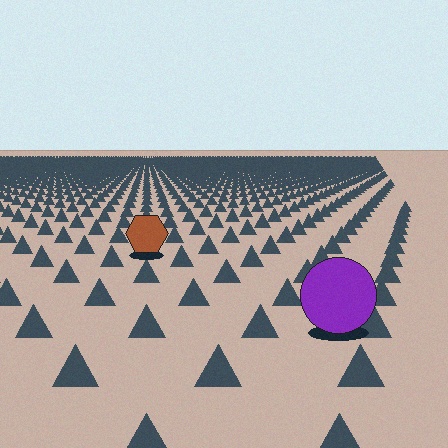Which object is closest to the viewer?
The purple circle is closest. The texture marks near it are larger and more spread out.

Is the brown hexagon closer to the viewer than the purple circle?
No. The purple circle is closer — you can tell from the texture gradient: the ground texture is coarser near it.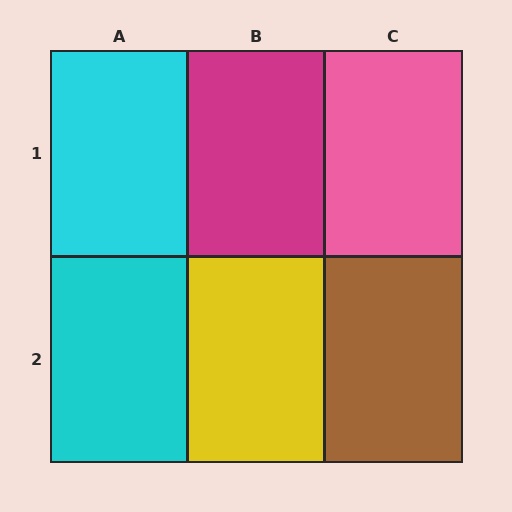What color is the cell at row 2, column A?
Cyan.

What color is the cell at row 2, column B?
Yellow.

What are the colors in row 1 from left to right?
Cyan, magenta, pink.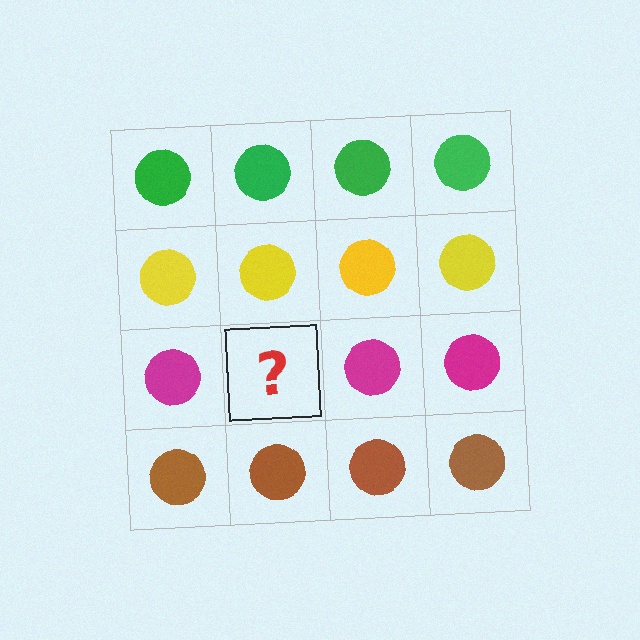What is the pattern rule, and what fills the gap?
The rule is that each row has a consistent color. The gap should be filled with a magenta circle.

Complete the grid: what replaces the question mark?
The question mark should be replaced with a magenta circle.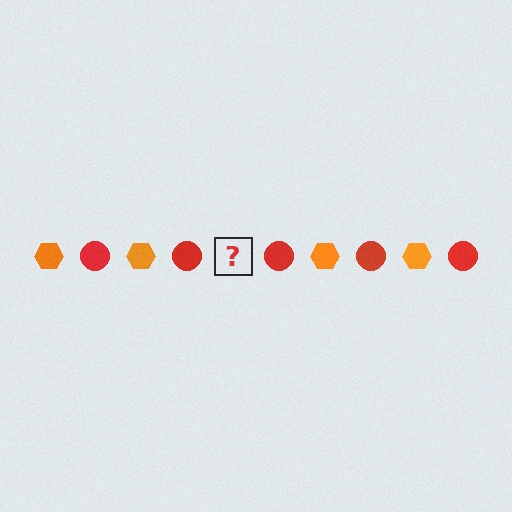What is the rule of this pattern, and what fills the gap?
The rule is that the pattern alternates between orange hexagon and red circle. The gap should be filled with an orange hexagon.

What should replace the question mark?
The question mark should be replaced with an orange hexagon.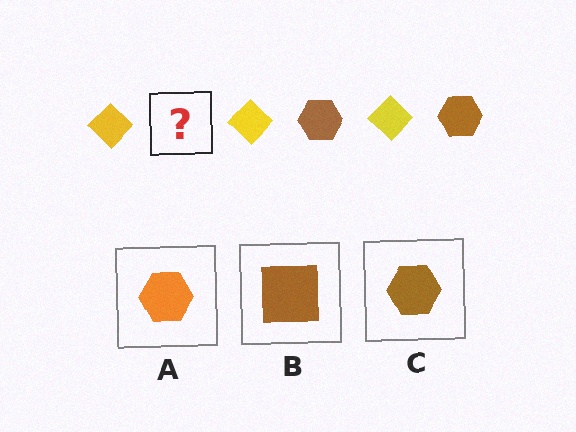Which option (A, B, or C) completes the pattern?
C.